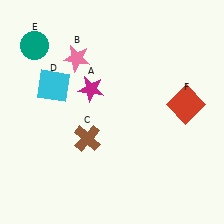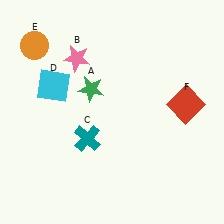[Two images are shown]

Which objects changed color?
A changed from magenta to green. C changed from brown to teal. E changed from teal to orange.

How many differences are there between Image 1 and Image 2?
There are 3 differences between the two images.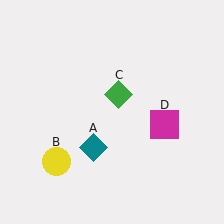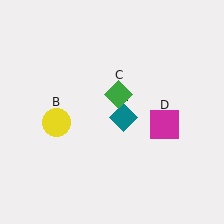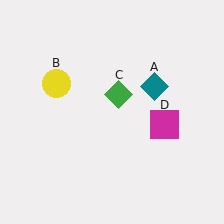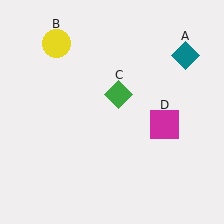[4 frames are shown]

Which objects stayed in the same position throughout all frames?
Green diamond (object C) and magenta square (object D) remained stationary.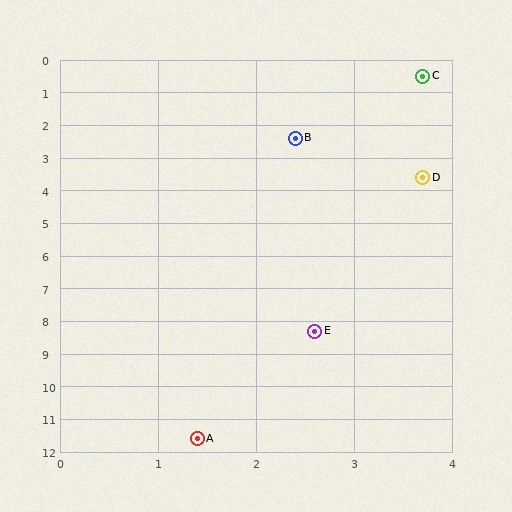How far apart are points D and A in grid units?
Points D and A are about 8.3 grid units apart.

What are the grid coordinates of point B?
Point B is at approximately (2.4, 2.4).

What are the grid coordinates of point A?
Point A is at approximately (1.4, 11.6).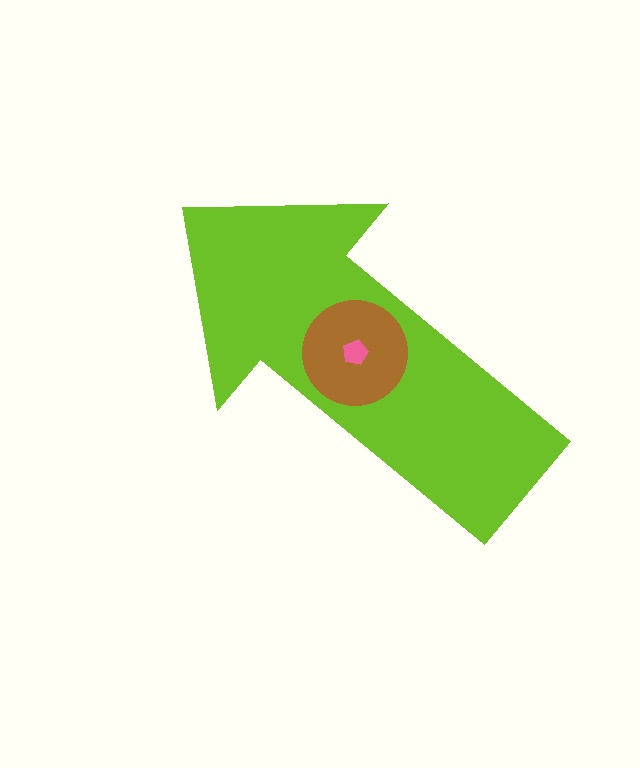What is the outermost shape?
The lime arrow.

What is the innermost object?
The pink pentagon.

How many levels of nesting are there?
3.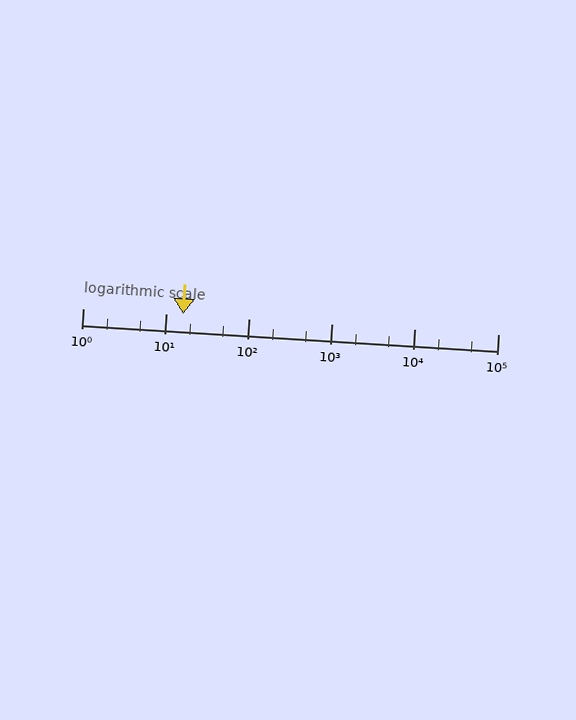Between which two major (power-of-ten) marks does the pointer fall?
The pointer is between 10 and 100.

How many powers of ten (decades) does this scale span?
The scale spans 5 decades, from 1 to 100000.